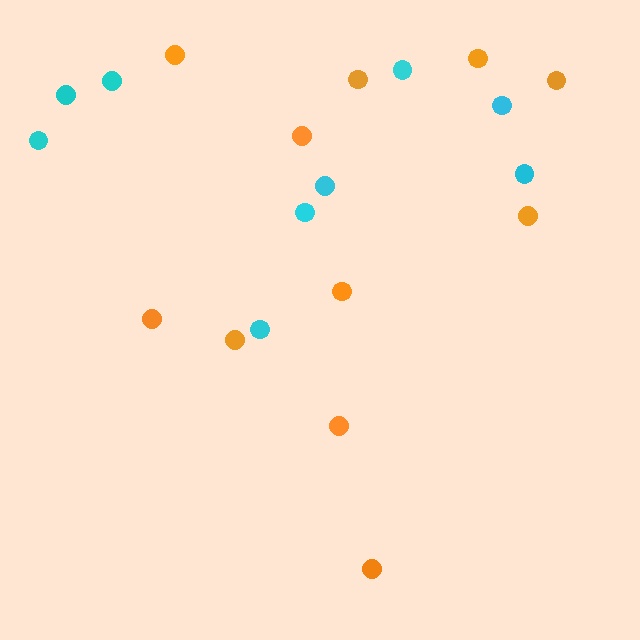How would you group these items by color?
There are 2 groups: one group of orange circles (11) and one group of cyan circles (9).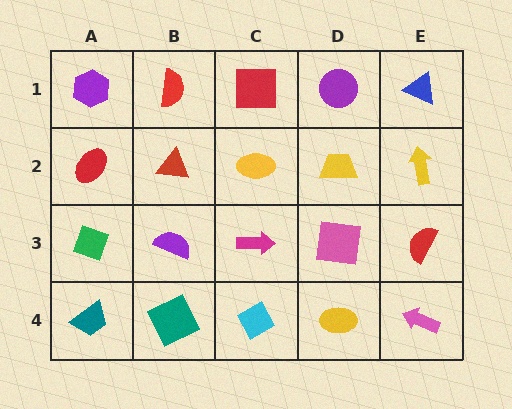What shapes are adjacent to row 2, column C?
A red square (row 1, column C), a magenta arrow (row 3, column C), a red triangle (row 2, column B), a yellow trapezoid (row 2, column D).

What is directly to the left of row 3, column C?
A purple semicircle.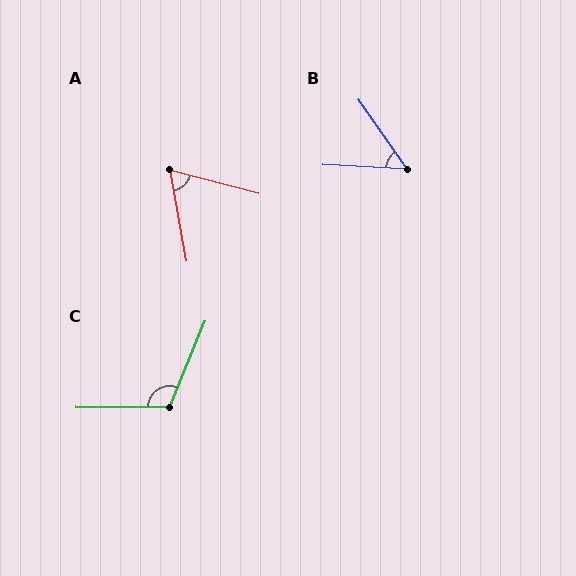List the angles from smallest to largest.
B (52°), A (65°), C (112°).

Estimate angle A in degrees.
Approximately 65 degrees.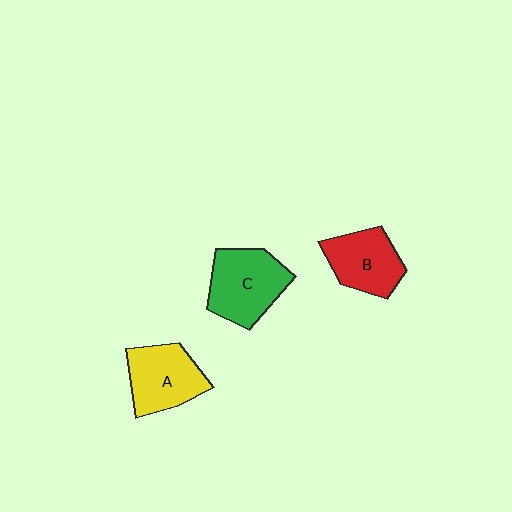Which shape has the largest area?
Shape C (green).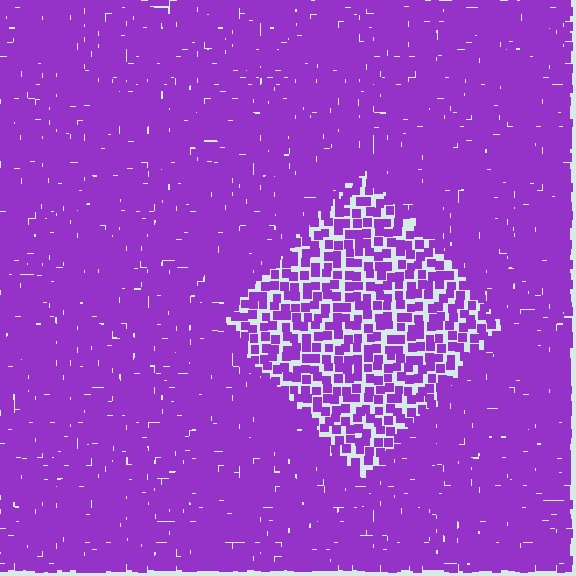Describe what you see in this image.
The image contains small purple elements arranged at two different densities. A diamond-shaped region is visible where the elements are less densely packed than the surrounding area.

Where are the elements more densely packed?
The elements are more densely packed outside the diamond boundary.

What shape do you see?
I see a diamond.